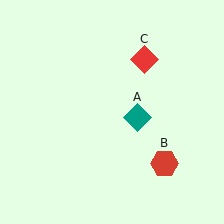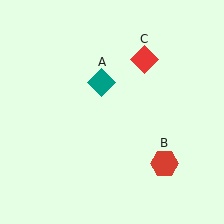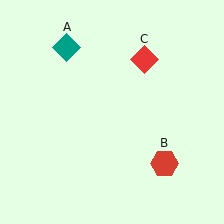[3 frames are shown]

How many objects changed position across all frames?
1 object changed position: teal diamond (object A).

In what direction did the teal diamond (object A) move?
The teal diamond (object A) moved up and to the left.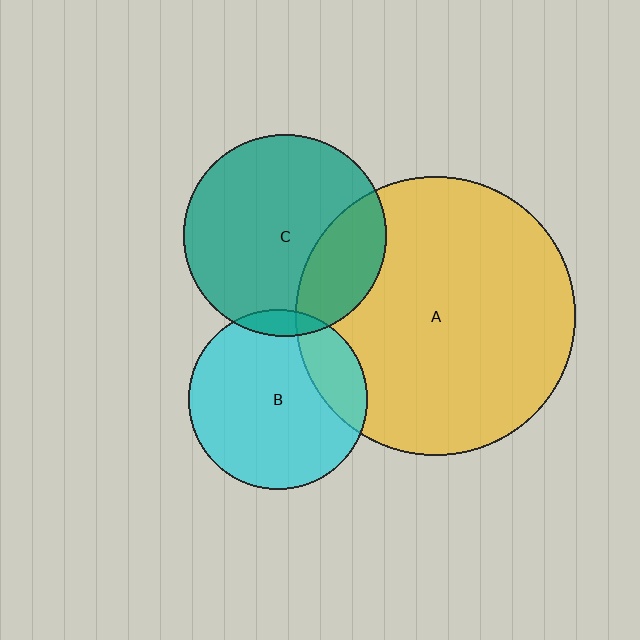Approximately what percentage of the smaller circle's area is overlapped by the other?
Approximately 25%.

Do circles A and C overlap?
Yes.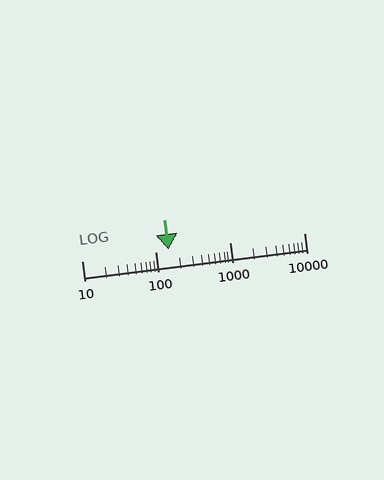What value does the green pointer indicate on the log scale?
The pointer indicates approximately 150.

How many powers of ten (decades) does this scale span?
The scale spans 3 decades, from 10 to 10000.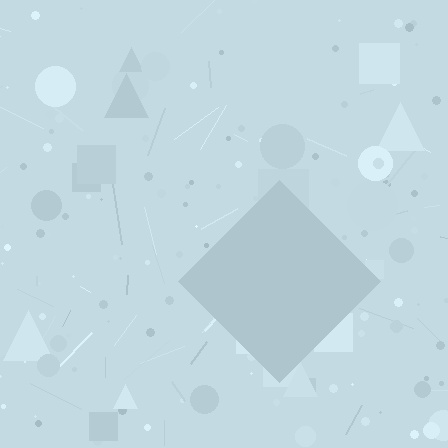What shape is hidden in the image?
A diamond is hidden in the image.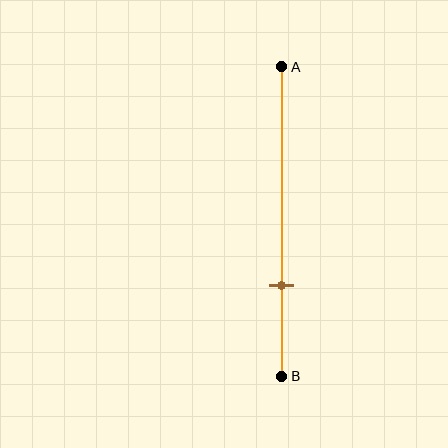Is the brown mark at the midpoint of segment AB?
No, the mark is at about 70% from A, not at the 50% midpoint.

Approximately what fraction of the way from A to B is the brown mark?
The brown mark is approximately 70% of the way from A to B.